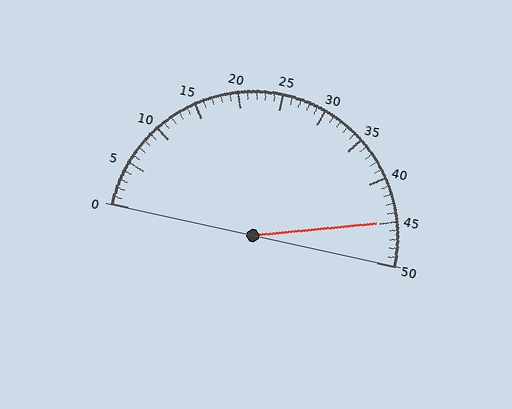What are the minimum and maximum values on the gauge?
The gauge ranges from 0 to 50.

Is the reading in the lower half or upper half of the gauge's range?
The reading is in the upper half of the range (0 to 50).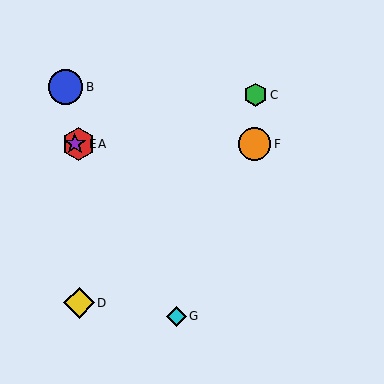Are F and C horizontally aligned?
No, F is at y≈144 and C is at y≈95.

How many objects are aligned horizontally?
3 objects (A, E, F) are aligned horizontally.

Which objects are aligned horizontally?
Objects A, E, F are aligned horizontally.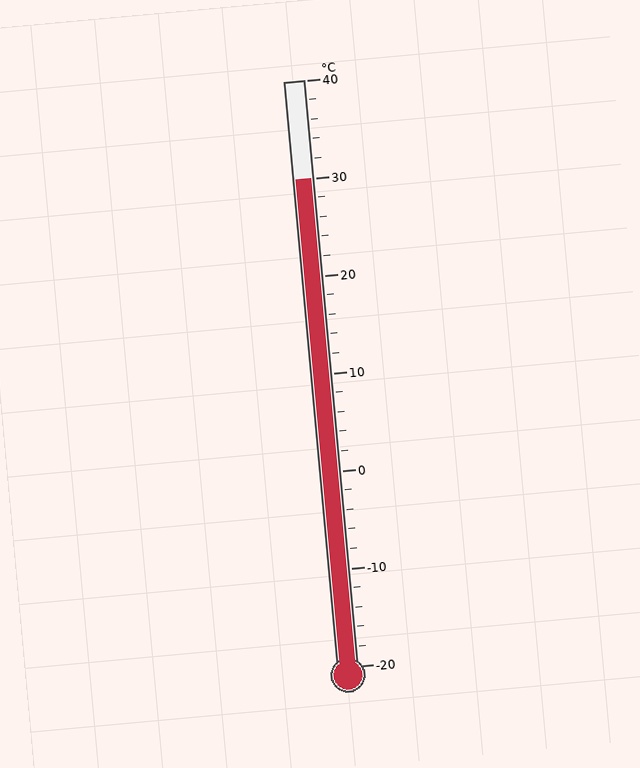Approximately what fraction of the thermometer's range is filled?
The thermometer is filled to approximately 85% of its range.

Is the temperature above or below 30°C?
The temperature is at 30°C.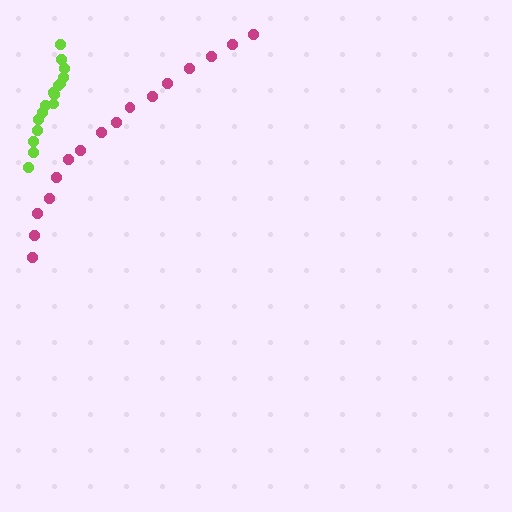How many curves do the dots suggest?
There are 2 distinct paths.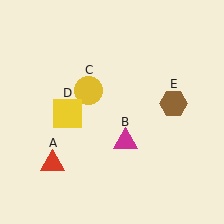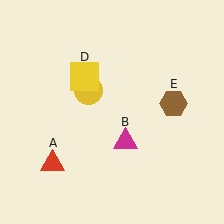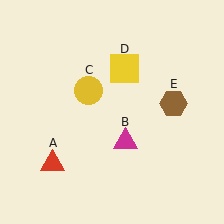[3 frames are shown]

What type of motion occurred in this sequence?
The yellow square (object D) rotated clockwise around the center of the scene.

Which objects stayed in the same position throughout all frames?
Red triangle (object A) and magenta triangle (object B) and yellow circle (object C) and brown hexagon (object E) remained stationary.